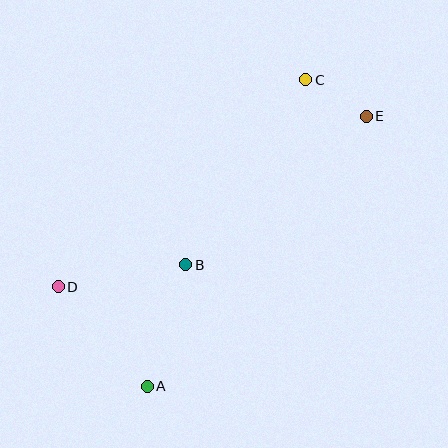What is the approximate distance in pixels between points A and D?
The distance between A and D is approximately 133 pixels.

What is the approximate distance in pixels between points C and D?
The distance between C and D is approximately 323 pixels.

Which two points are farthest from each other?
Points D and E are farthest from each other.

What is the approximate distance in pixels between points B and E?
The distance between B and E is approximately 234 pixels.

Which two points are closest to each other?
Points C and E are closest to each other.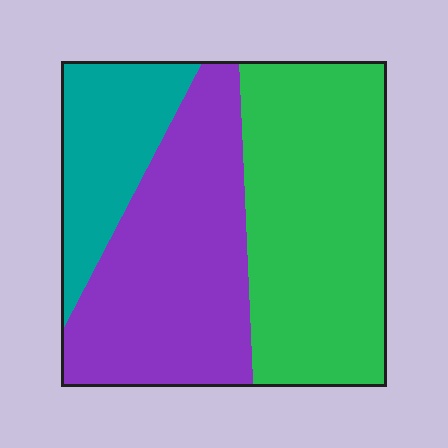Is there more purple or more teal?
Purple.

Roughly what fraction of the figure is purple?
Purple covers 39% of the figure.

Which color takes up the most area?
Green, at roughly 45%.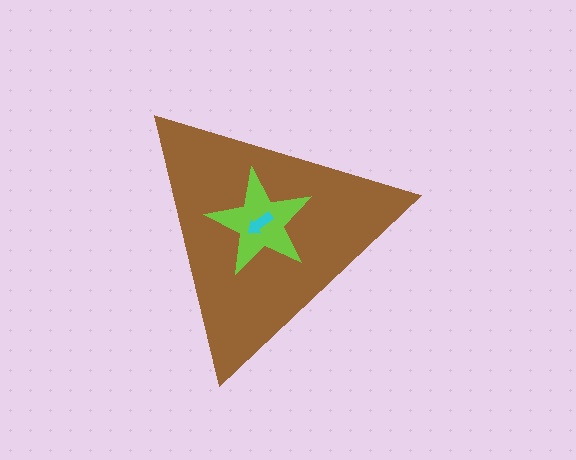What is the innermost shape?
The cyan arrow.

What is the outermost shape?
The brown triangle.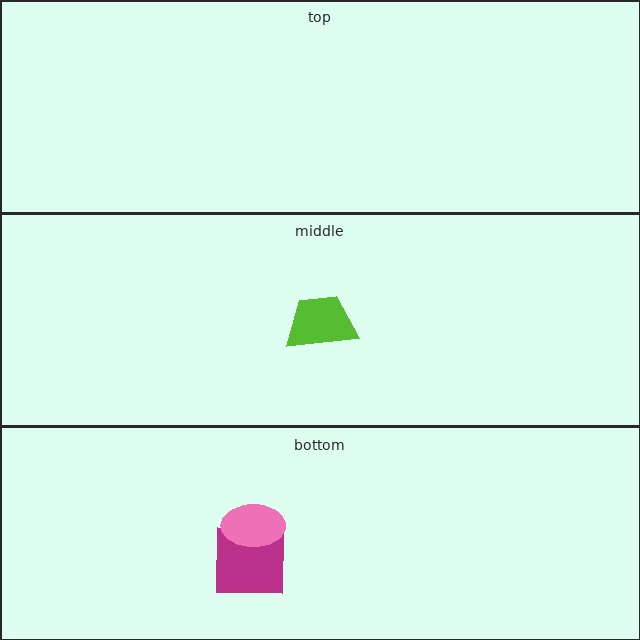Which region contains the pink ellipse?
The bottom region.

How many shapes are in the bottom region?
2.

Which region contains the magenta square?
The bottom region.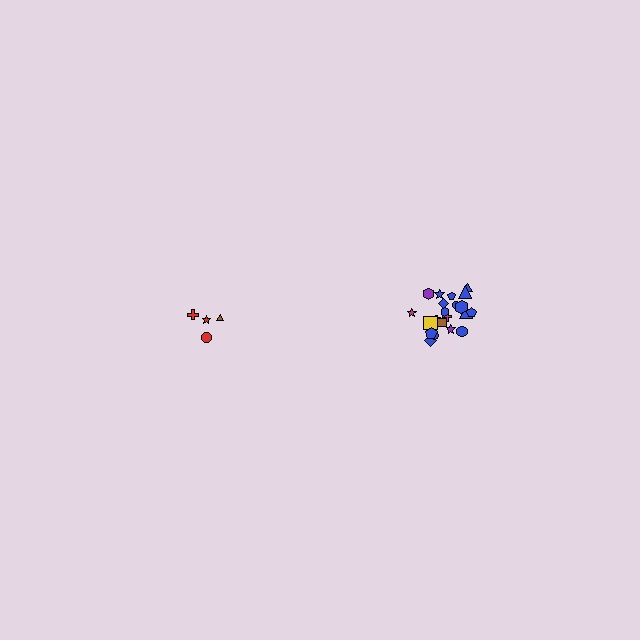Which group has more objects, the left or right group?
The right group.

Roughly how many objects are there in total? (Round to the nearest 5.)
Roughly 25 objects in total.